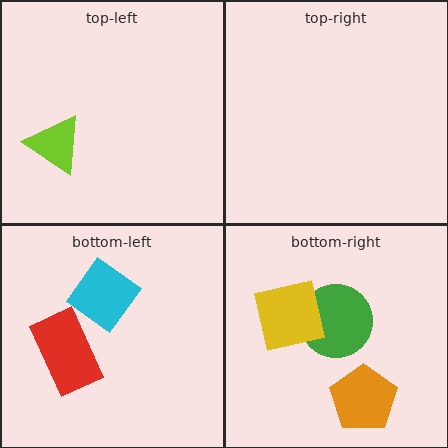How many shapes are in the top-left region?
1.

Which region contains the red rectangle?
The bottom-left region.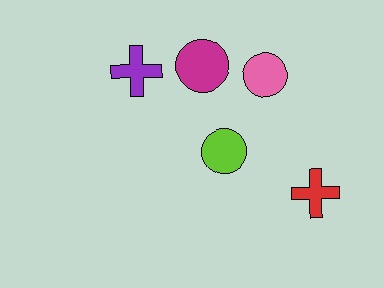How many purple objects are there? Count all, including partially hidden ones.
There is 1 purple object.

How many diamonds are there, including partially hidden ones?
There are no diamonds.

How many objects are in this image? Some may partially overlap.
There are 5 objects.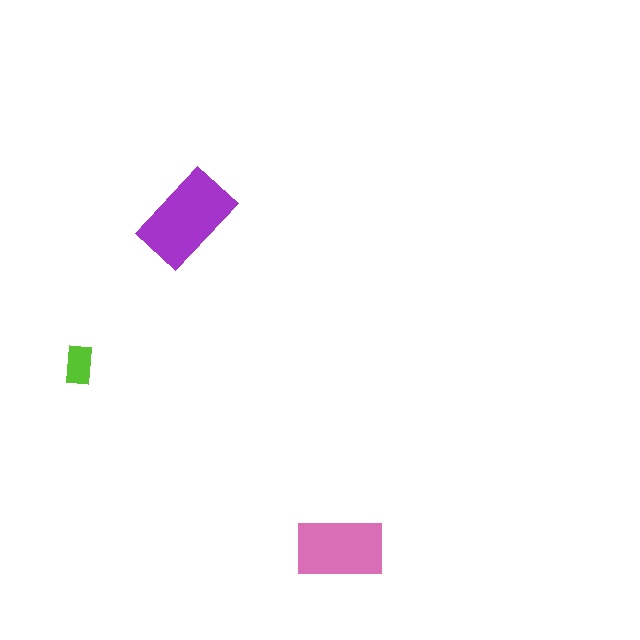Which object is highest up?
The purple rectangle is topmost.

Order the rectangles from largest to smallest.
the purple one, the pink one, the lime one.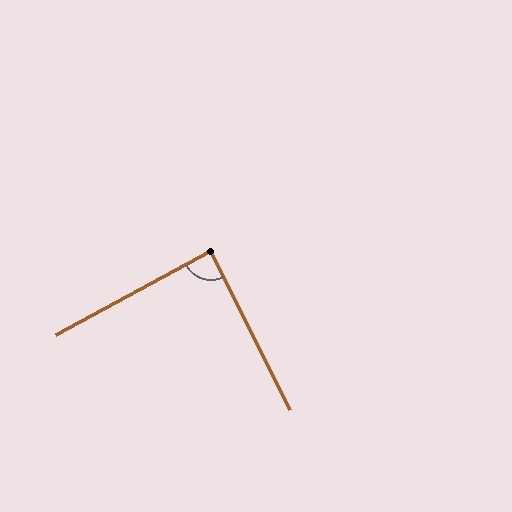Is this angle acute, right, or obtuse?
It is approximately a right angle.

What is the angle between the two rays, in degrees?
Approximately 88 degrees.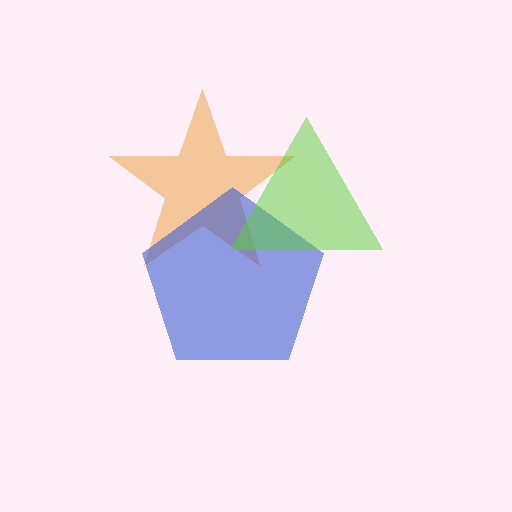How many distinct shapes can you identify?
There are 3 distinct shapes: an orange star, a blue pentagon, a lime triangle.